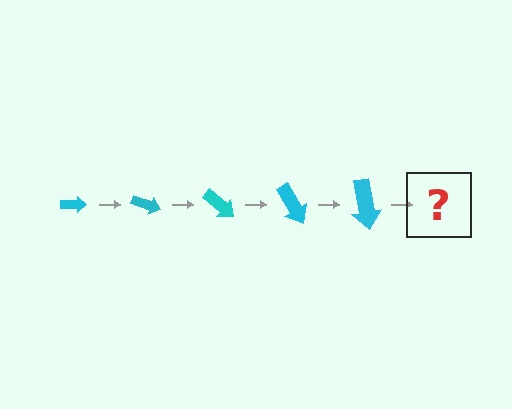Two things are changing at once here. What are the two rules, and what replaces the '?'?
The two rules are that the arrow grows larger each step and it rotates 20 degrees each step. The '?' should be an arrow, larger than the previous one and rotated 100 degrees from the start.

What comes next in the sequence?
The next element should be an arrow, larger than the previous one and rotated 100 degrees from the start.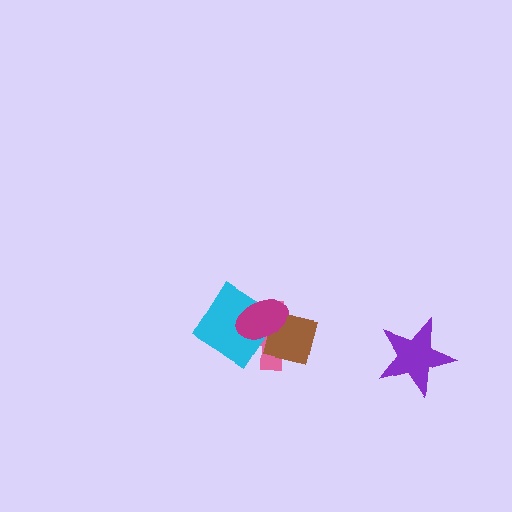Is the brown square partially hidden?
Yes, it is partially covered by another shape.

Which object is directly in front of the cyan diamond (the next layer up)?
The brown square is directly in front of the cyan diamond.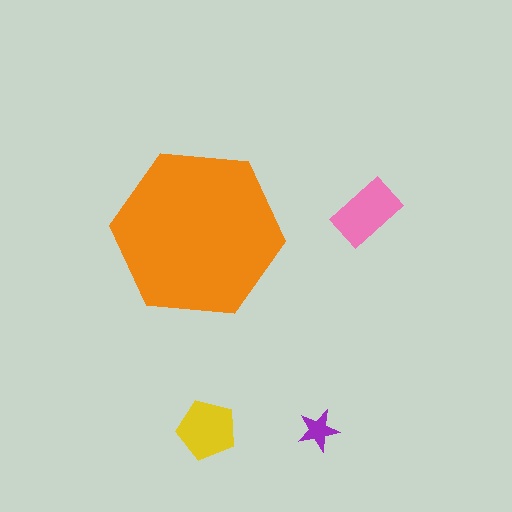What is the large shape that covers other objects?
An orange hexagon.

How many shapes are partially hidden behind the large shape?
0 shapes are partially hidden.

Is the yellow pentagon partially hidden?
No, the yellow pentagon is fully visible.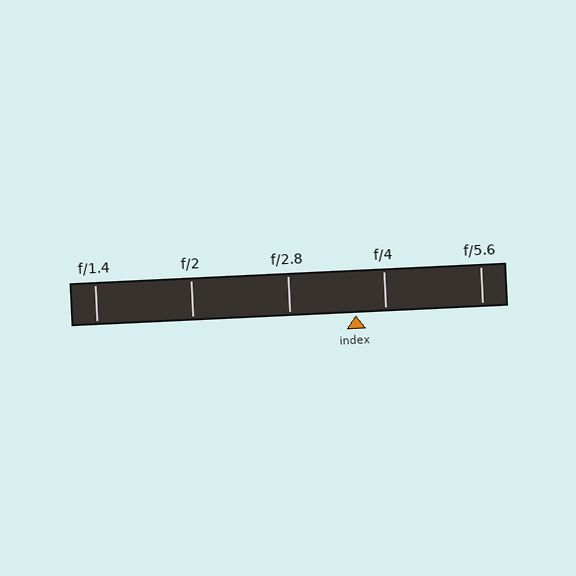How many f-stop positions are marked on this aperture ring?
There are 5 f-stop positions marked.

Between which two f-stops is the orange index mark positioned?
The index mark is between f/2.8 and f/4.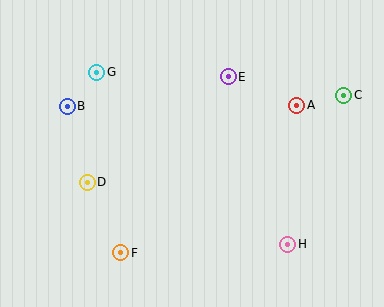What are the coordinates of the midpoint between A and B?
The midpoint between A and B is at (182, 106).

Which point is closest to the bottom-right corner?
Point H is closest to the bottom-right corner.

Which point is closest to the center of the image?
Point E at (228, 77) is closest to the center.